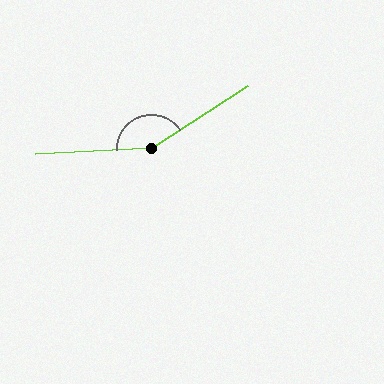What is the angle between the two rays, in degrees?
Approximately 149 degrees.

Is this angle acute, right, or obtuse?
It is obtuse.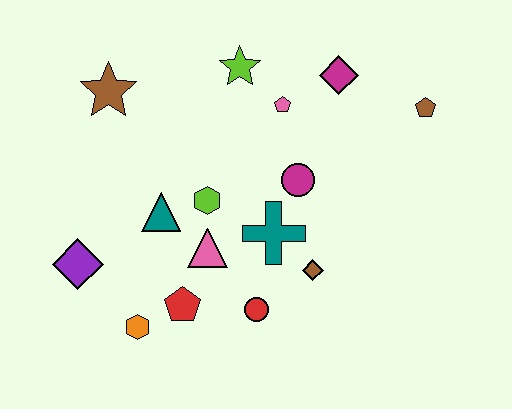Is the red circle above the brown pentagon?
No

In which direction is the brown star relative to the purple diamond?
The brown star is above the purple diamond.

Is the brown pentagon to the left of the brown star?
No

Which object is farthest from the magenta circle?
The purple diamond is farthest from the magenta circle.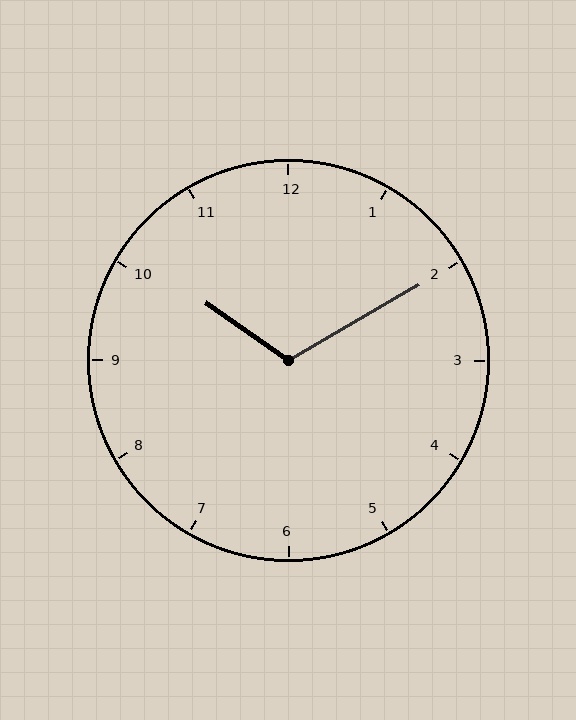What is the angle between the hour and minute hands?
Approximately 115 degrees.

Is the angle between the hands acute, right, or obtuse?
It is obtuse.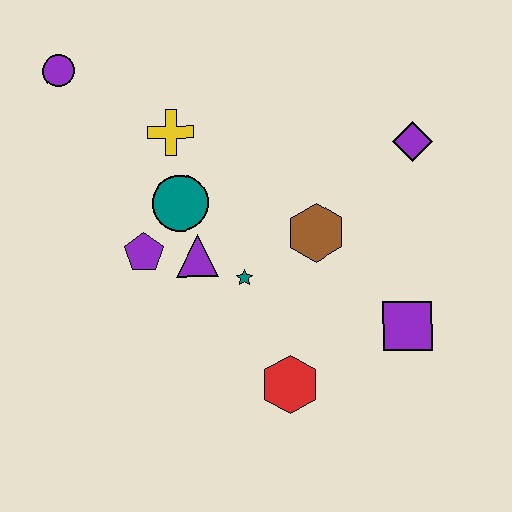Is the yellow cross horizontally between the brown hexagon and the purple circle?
Yes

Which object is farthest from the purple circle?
The purple square is farthest from the purple circle.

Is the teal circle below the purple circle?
Yes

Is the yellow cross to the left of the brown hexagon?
Yes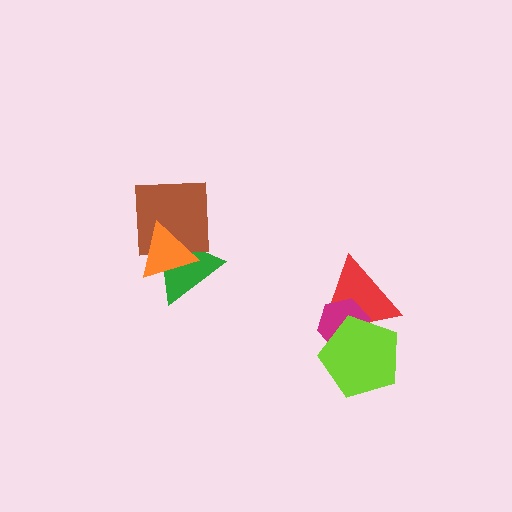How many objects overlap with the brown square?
2 objects overlap with the brown square.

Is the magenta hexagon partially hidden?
Yes, it is partially covered by another shape.